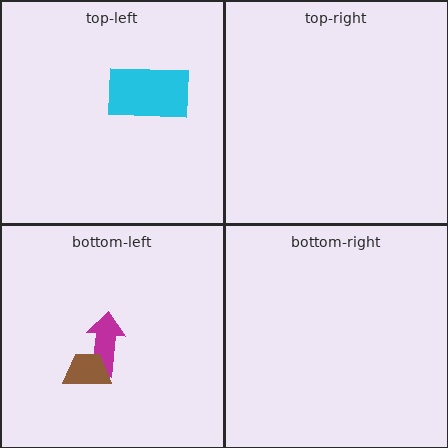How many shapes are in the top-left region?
1.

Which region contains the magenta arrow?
The bottom-left region.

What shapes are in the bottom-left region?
The magenta arrow, the brown trapezoid.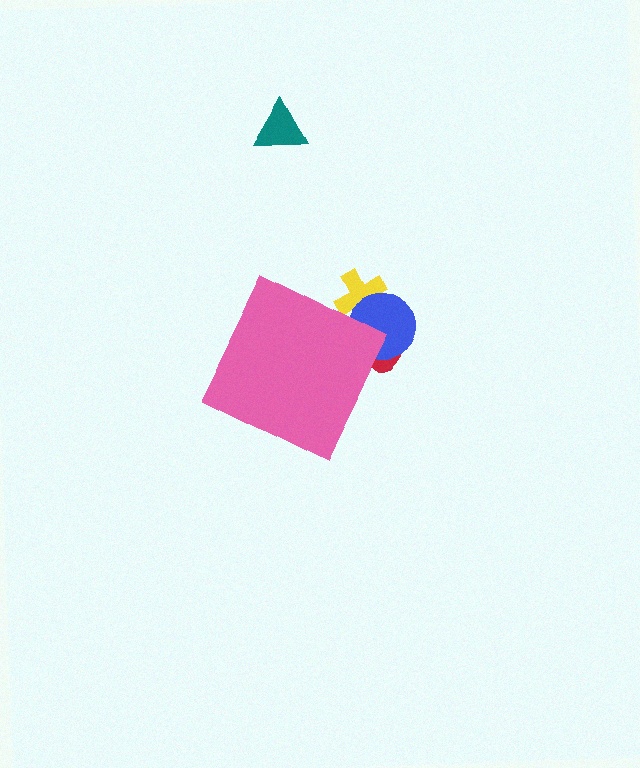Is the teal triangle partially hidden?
No, the teal triangle is fully visible.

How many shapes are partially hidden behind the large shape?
3 shapes are partially hidden.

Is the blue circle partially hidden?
Yes, the blue circle is partially hidden behind the pink diamond.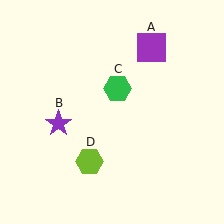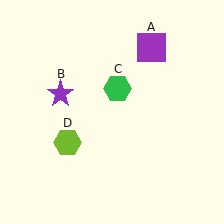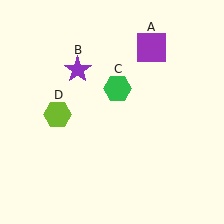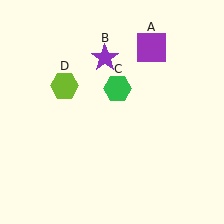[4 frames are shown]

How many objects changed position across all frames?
2 objects changed position: purple star (object B), lime hexagon (object D).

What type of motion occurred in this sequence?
The purple star (object B), lime hexagon (object D) rotated clockwise around the center of the scene.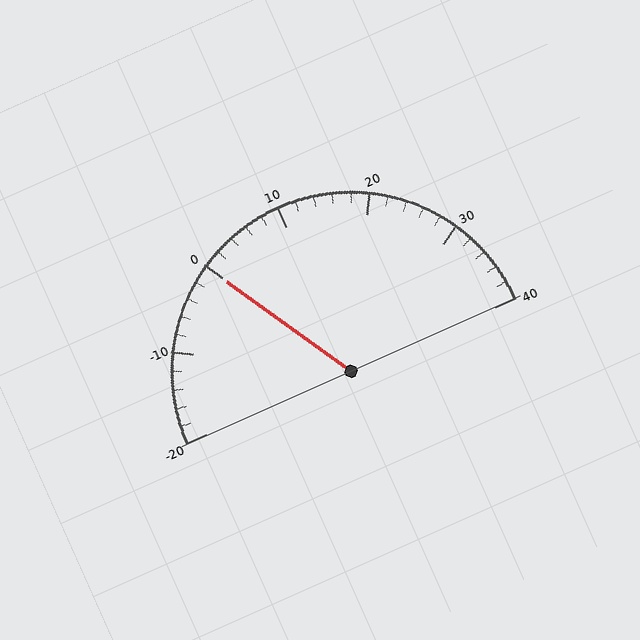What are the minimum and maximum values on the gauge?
The gauge ranges from -20 to 40.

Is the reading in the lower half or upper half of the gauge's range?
The reading is in the lower half of the range (-20 to 40).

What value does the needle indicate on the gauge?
The needle indicates approximately 0.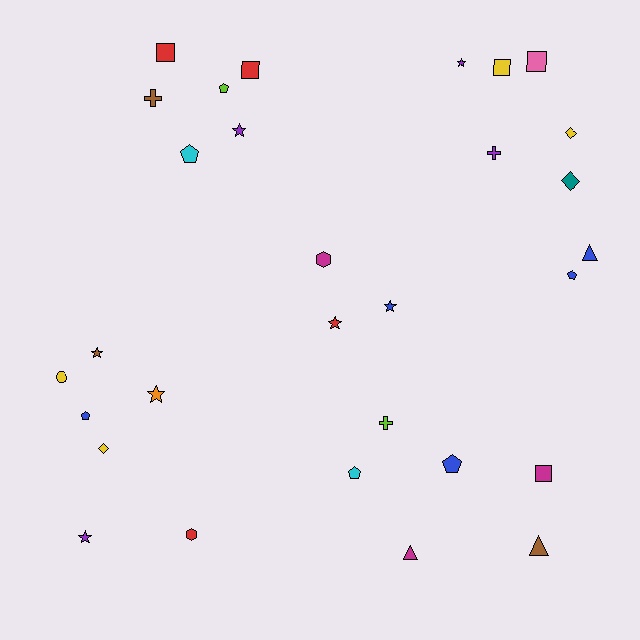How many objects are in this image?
There are 30 objects.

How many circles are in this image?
There is 1 circle.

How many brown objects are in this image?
There are 3 brown objects.